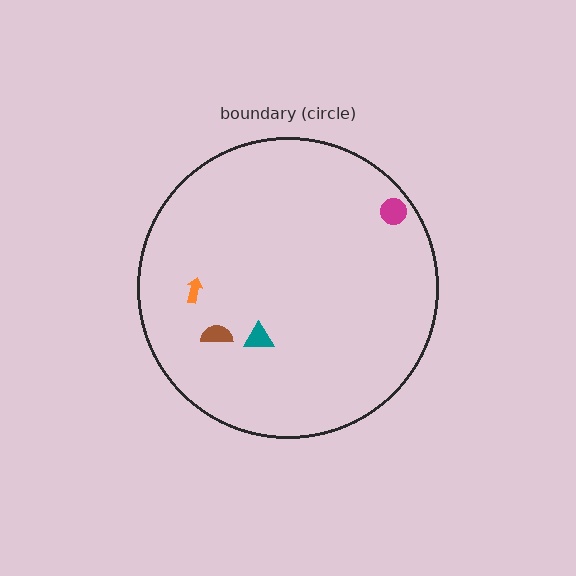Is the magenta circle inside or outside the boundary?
Inside.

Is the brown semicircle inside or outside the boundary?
Inside.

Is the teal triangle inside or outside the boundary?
Inside.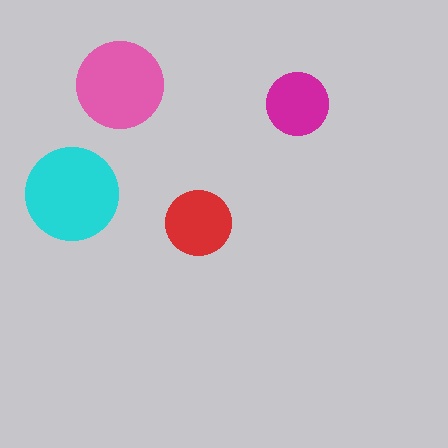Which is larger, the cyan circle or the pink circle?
The cyan one.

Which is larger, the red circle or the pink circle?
The pink one.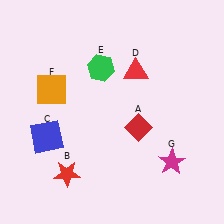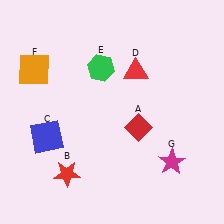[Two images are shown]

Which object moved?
The orange square (F) moved up.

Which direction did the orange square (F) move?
The orange square (F) moved up.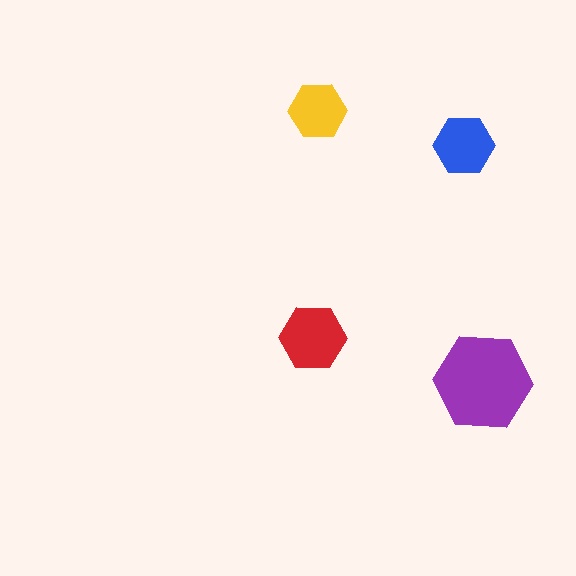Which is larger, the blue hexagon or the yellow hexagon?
The blue one.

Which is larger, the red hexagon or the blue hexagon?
The red one.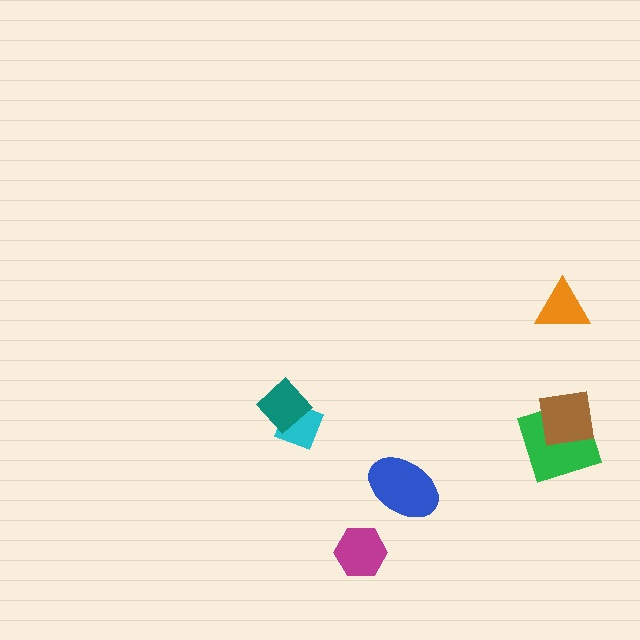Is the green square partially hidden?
Yes, it is partially covered by another shape.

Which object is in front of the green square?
The brown square is in front of the green square.